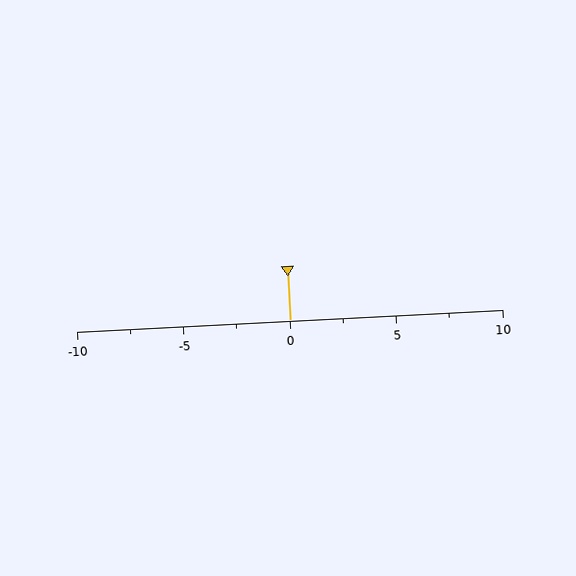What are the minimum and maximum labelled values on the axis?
The axis runs from -10 to 10.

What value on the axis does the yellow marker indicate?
The marker indicates approximately 0.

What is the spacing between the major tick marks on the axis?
The major ticks are spaced 5 apart.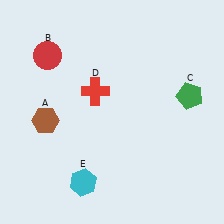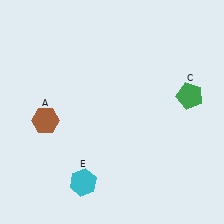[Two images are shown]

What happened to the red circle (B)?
The red circle (B) was removed in Image 2. It was in the top-left area of Image 1.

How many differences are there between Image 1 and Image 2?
There are 2 differences between the two images.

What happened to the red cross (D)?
The red cross (D) was removed in Image 2. It was in the top-left area of Image 1.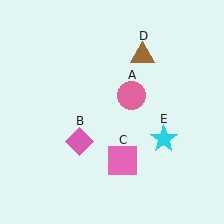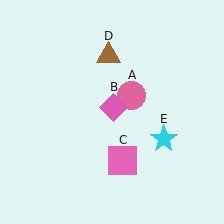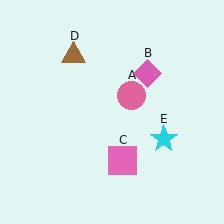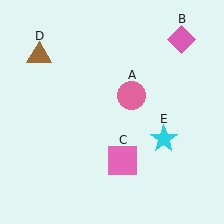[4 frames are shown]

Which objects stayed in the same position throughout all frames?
Pink circle (object A) and pink square (object C) and cyan star (object E) remained stationary.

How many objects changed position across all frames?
2 objects changed position: pink diamond (object B), brown triangle (object D).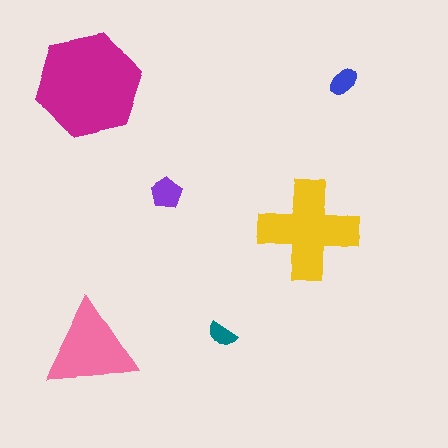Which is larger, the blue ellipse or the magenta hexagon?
The magenta hexagon.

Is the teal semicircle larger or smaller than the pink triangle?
Smaller.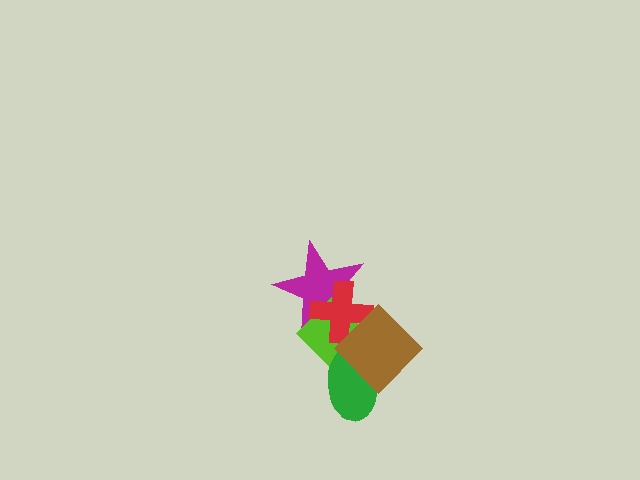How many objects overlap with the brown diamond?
4 objects overlap with the brown diamond.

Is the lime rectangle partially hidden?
Yes, it is partially covered by another shape.